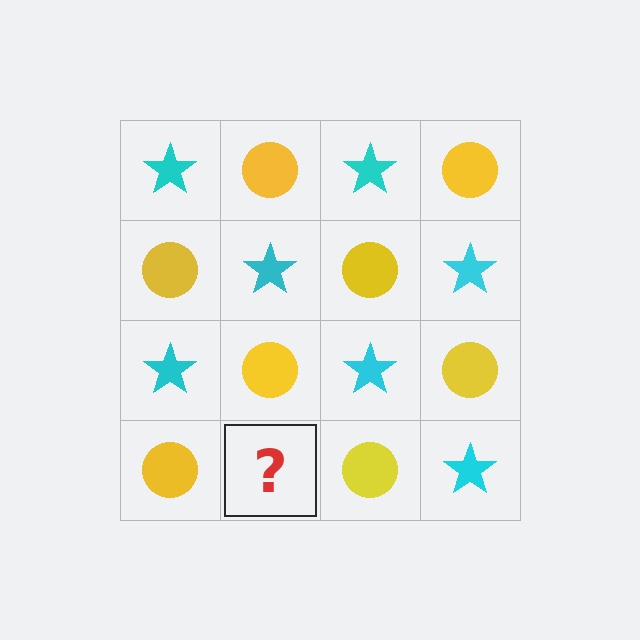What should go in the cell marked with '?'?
The missing cell should contain a cyan star.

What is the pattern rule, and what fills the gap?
The rule is that it alternates cyan star and yellow circle in a checkerboard pattern. The gap should be filled with a cyan star.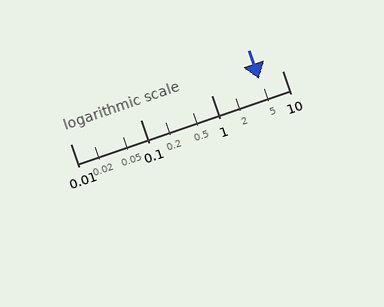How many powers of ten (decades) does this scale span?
The scale spans 3 decades, from 0.01 to 10.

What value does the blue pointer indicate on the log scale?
The pointer indicates approximately 4.7.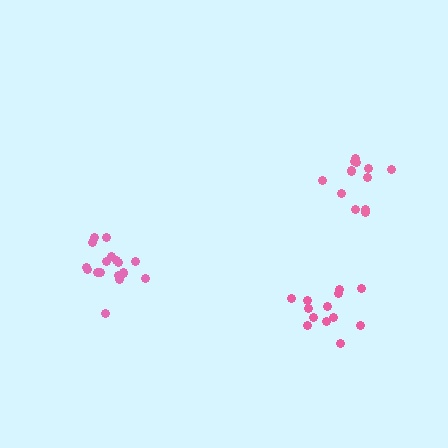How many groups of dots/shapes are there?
There are 3 groups.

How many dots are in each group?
Group 1: 13 dots, Group 2: 18 dots, Group 3: 13 dots (44 total).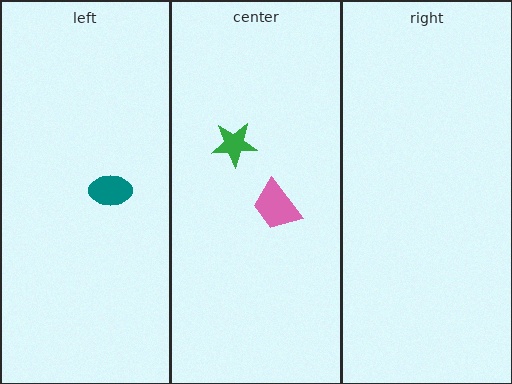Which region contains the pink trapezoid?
The center region.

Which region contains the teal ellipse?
The left region.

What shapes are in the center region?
The pink trapezoid, the green star.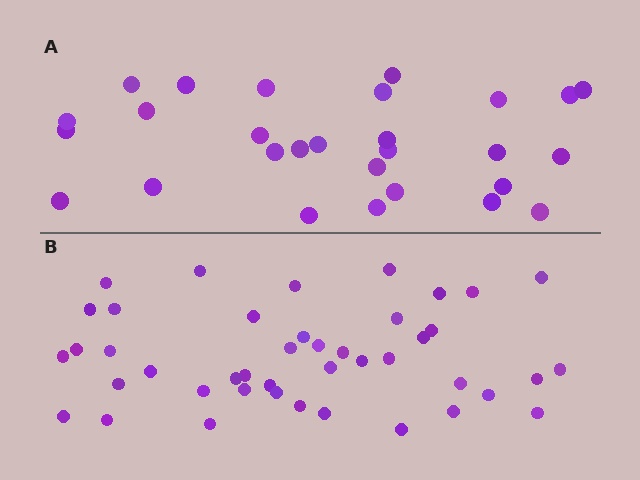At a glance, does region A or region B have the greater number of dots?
Region B (the bottom region) has more dots.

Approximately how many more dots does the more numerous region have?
Region B has approximately 15 more dots than region A.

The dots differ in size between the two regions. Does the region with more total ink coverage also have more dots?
No. Region A has more total ink coverage because its dots are larger, but region B actually contains more individual dots. Total area can be misleading — the number of items is what matters here.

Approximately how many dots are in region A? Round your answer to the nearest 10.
About 30 dots. (The exact count is 28, which rounds to 30.)